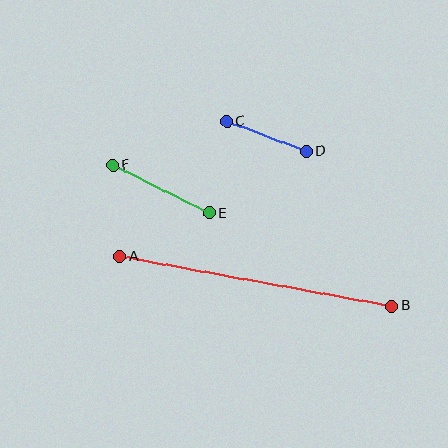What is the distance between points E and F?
The distance is approximately 108 pixels.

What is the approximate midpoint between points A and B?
The midpoint is at approximately (256, 281) pixels.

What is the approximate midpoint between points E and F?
The midpoint is at approximately (161, 189) pixels.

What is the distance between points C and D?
The distance is approximately 85 pixels.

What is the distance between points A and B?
The distance is approximately 277 pixels.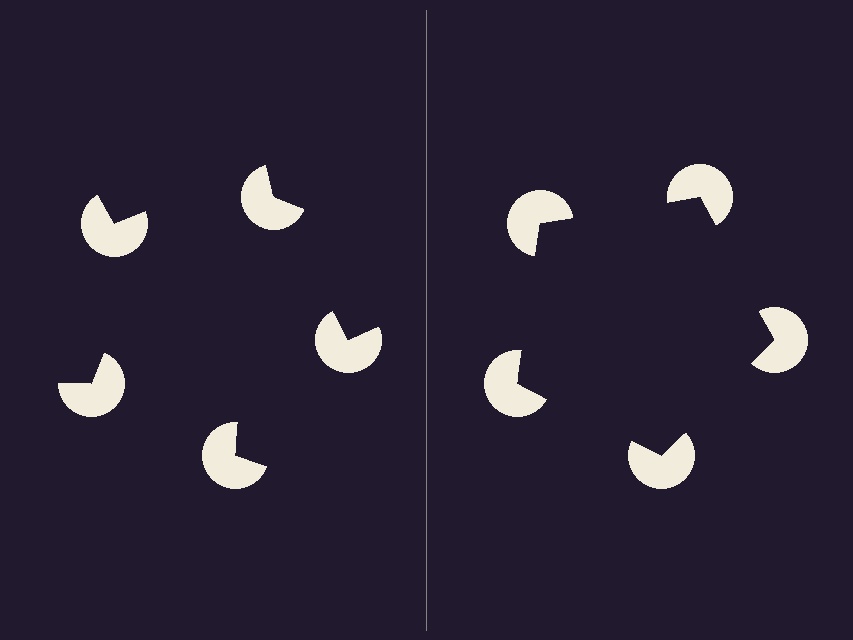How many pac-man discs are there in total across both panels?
10 — 5 on each side.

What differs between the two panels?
The pac-man discs are positioned identically on both sides; only the wedge orientations differ. On the right they align to a pentagon; on the left they are misaligned.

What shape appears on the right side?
An illusory pentagon.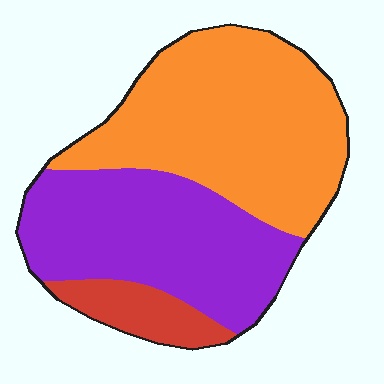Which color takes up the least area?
Red, at roughly 10%.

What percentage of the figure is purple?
Purple covers 41% of the figure.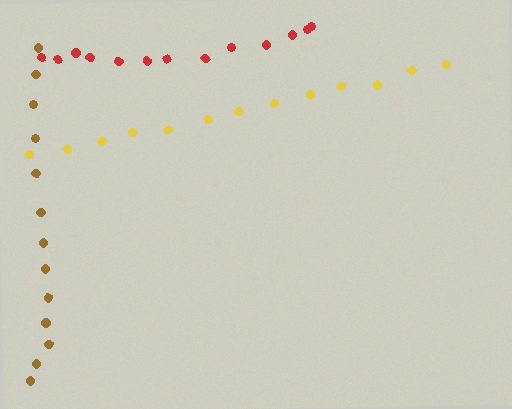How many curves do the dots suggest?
There are 3 distinct paths.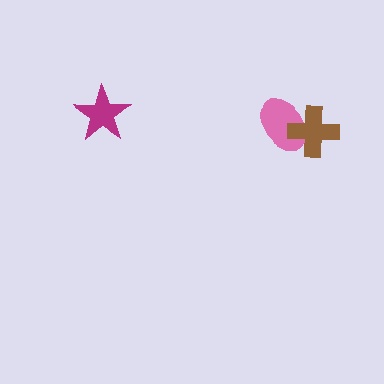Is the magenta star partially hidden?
No, no other shape covers it.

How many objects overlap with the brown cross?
1 object overlaps with the brown cross.